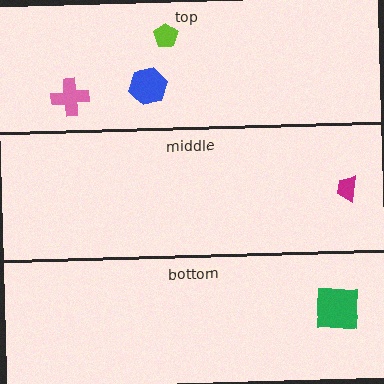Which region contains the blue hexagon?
The top region.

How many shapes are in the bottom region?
1.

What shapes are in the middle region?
The magenta trapezoid.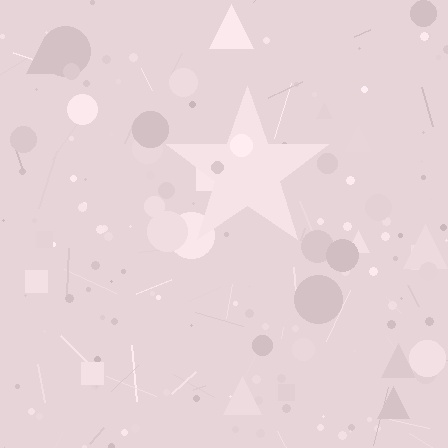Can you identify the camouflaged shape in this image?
The camouflaged shape is a star.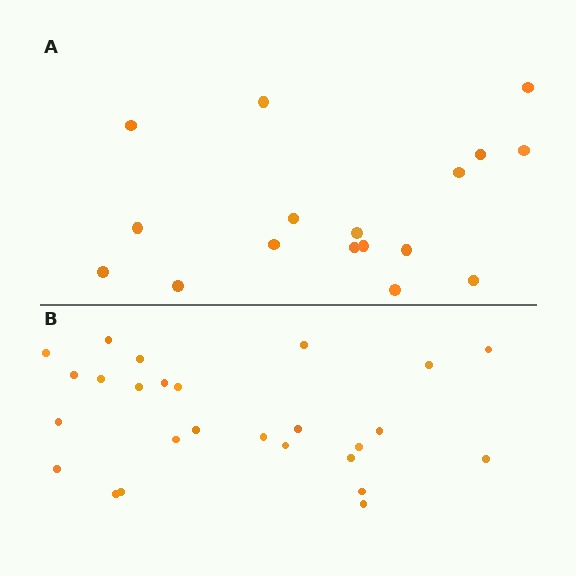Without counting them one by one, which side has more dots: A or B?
Region B (the bottom region) has more dots.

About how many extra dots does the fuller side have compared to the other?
Region B has roughly 8 or so more dots than region A.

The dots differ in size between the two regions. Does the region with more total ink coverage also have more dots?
No. Region A has more total ink coverage because its dots are larger, but region B actually contains more individual dots. Total area can be misleading — the number of items is what matters here.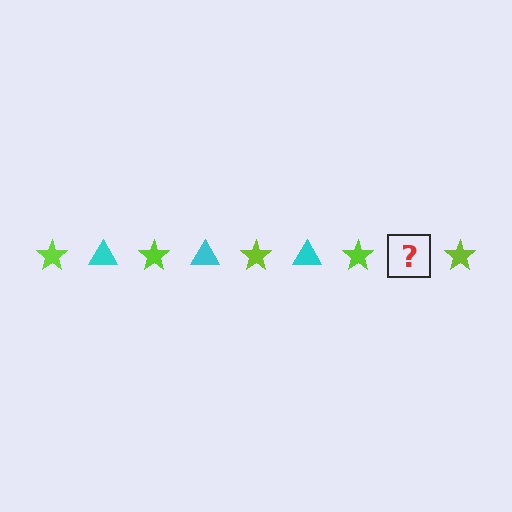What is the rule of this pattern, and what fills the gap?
The rule is that the pattern alternates between lime star and cyan triangle. The gap should be filled with a cyan triangle.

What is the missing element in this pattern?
The missing element is a cyan triangle.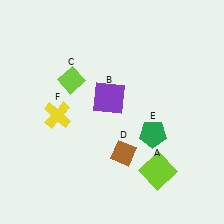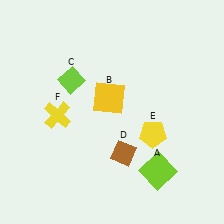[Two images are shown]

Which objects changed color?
B changed from purple to yellow. E changed from green to yellow.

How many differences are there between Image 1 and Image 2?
There are 2 differences between the two images.